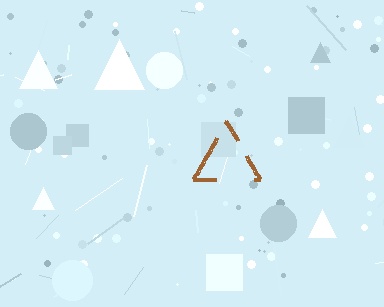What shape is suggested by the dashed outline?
The dashed outline suggests a triangle.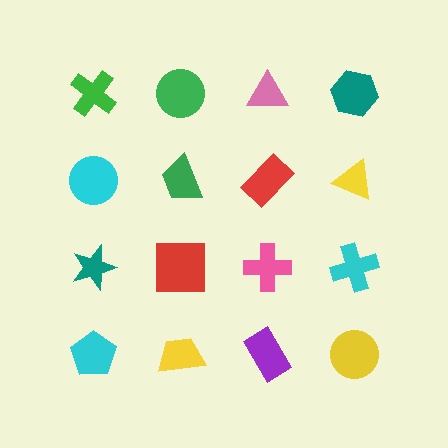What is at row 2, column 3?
A red rectangle.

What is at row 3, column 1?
A teal star.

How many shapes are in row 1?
4 shapes.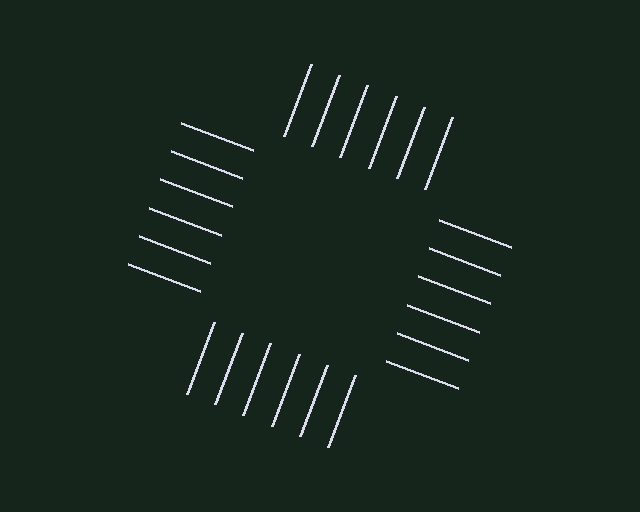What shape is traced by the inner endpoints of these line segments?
An illusory square — the line segments terminate on its edges but no continuous stroke is drawn.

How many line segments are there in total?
24 — 6 along each of the 4 edges.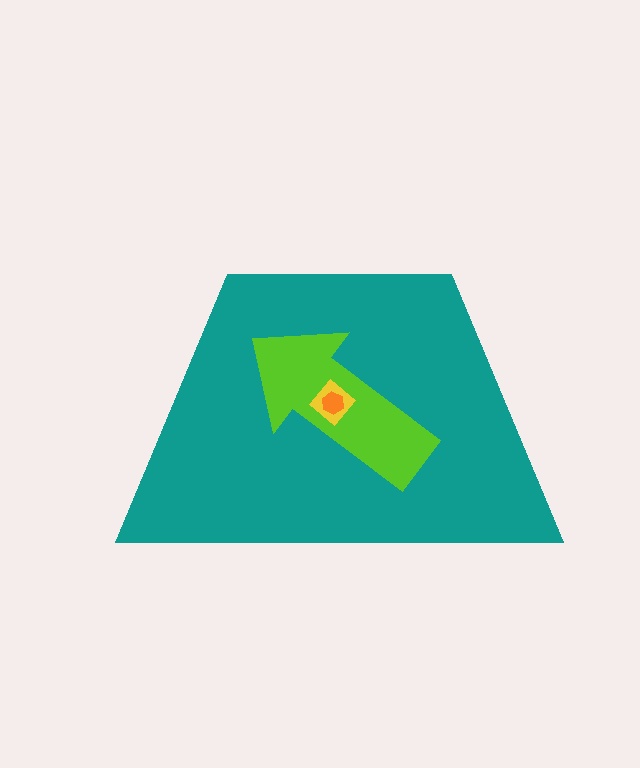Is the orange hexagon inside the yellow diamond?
Yes.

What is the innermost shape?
The orange hexagon.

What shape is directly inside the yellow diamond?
The orange hexagon.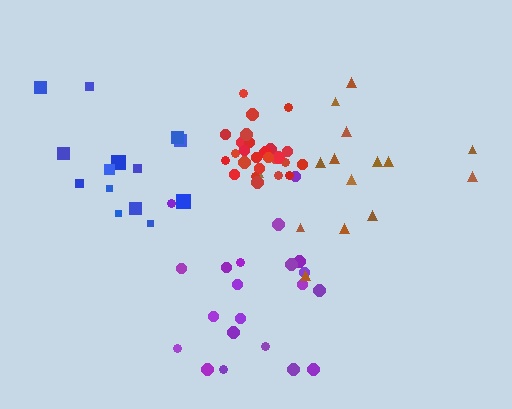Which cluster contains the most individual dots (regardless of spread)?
Red (26).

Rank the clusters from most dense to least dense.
red, purple, blue, brown.